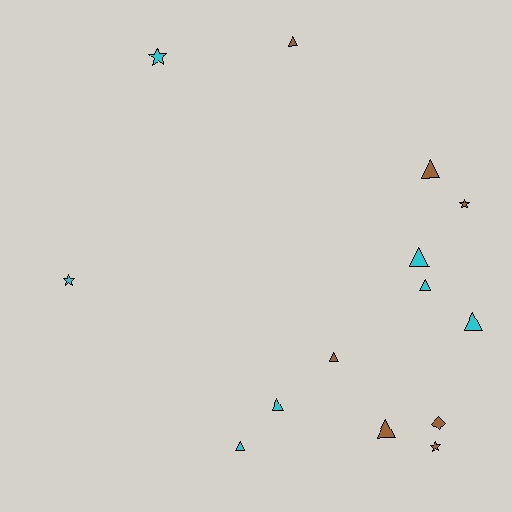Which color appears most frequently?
Brown, with 7 objects.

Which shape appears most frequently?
Triangle, with 9 objects.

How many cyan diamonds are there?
There are no cyan diamonds.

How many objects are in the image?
There are 14 objects.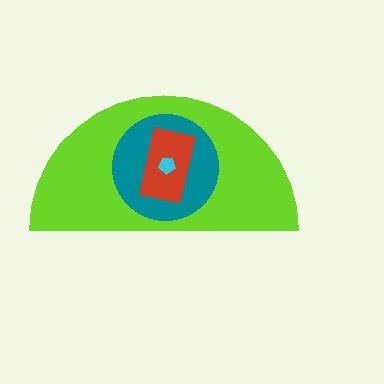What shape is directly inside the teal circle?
The red rectangle.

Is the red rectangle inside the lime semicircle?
Yes.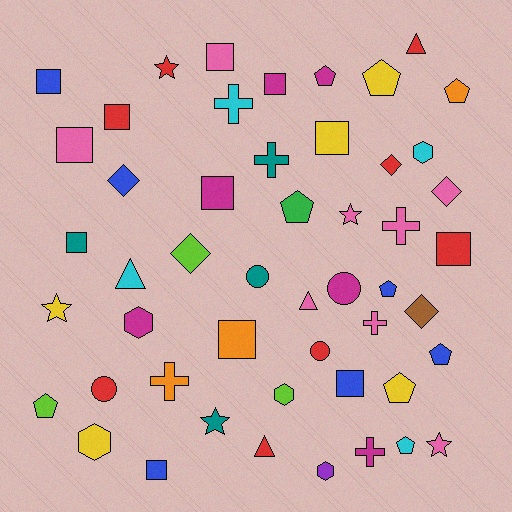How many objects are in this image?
There are 50 objects.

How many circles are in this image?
There are 4 circles.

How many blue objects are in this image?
There are 6 blue objects.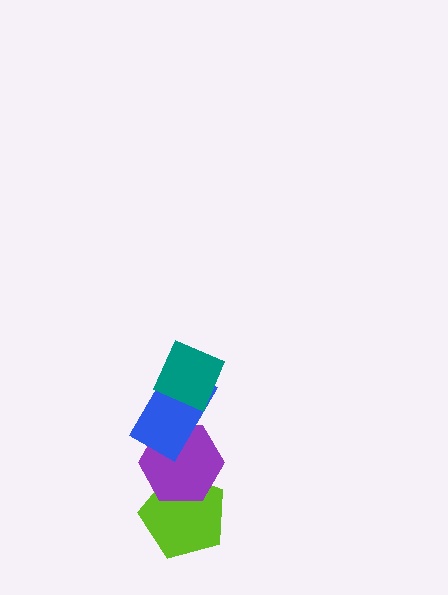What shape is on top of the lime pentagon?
The purple hexagon is on top of the lime pentagon.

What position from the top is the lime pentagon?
The lime pentagon is 4th from the top.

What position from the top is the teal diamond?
The teal diamond is 1st from the top.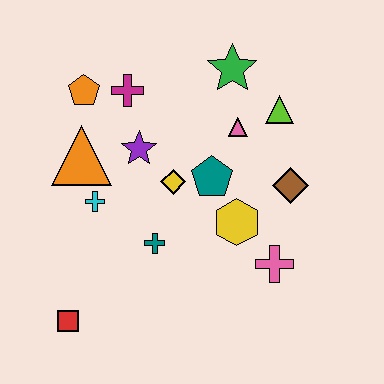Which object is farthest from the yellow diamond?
The red square is farthest from the yellow diamond.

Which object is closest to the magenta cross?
The orange pentagon is closest to the magenta cross.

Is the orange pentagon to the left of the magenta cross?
Yes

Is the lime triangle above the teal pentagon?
Yes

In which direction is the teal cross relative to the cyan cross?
The teal cross is to the right of the cyan cross.